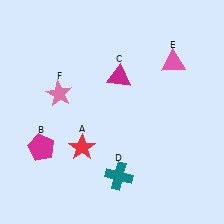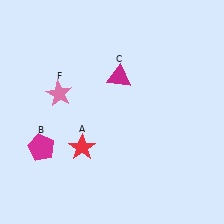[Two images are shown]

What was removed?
The pink triangle (E), the teal cross (D) were removed in Image 2.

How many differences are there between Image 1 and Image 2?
There are 2 differences between the two images.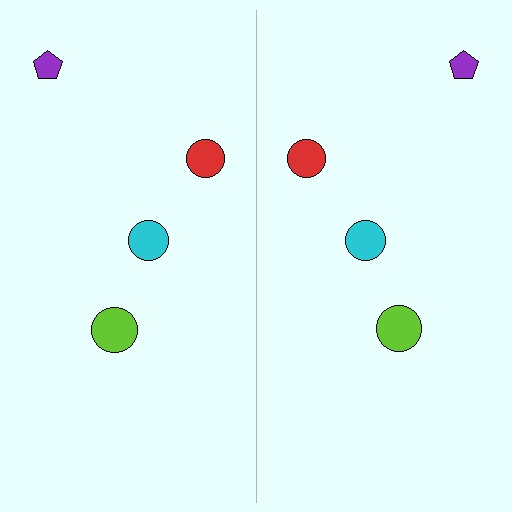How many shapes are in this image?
There are 8 shapes in this image.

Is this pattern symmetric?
Yes, this pattern has bilateral (reflection) symmetry.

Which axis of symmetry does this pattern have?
The pattern has a vertical axis of symmetry running through the center of the image.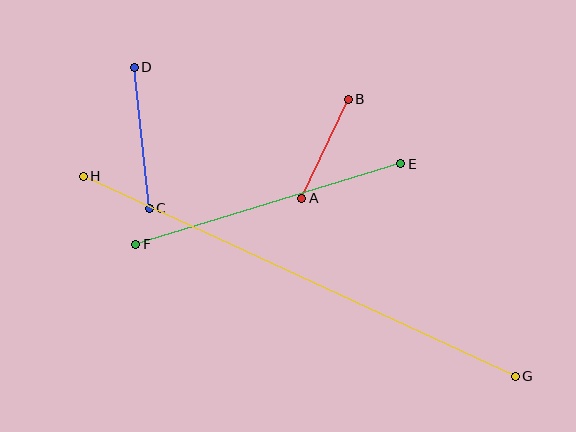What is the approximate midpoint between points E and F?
The midpoint is at approximately (268, 204) pixels.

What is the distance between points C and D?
The distance is approximately 142 pixels.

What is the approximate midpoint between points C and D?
The midpoint is at approximately (142, 138) pixels.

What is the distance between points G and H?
The distance is approximately 476 pixels.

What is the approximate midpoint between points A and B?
The midpoint is at approximately (325, 149) pixels.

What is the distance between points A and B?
The distance is approximately 109 pixels.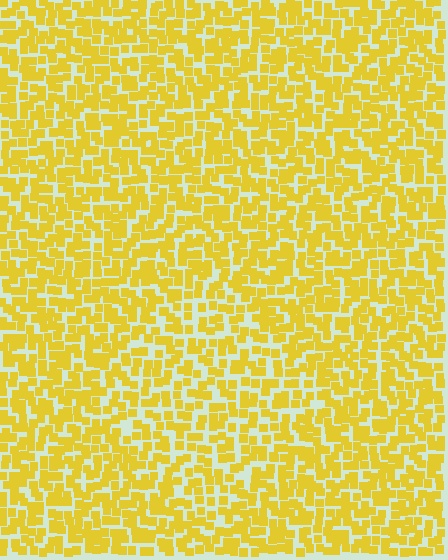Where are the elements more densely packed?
The elements are more densely packed outside the diamond boundary.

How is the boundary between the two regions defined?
The boundary is defined by a change in element density (approximately 1.4x ratio). All elements are the same color, size, and shape.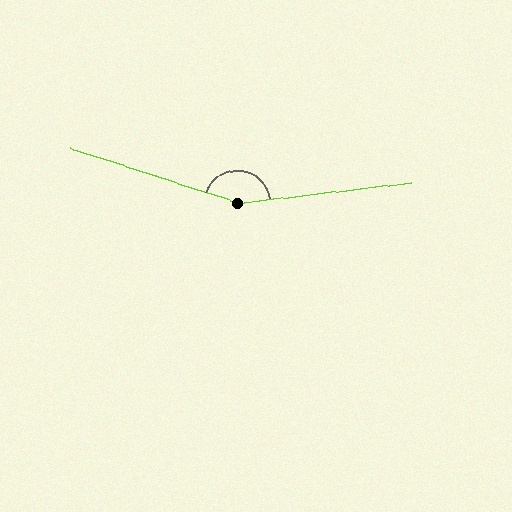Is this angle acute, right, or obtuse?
It is obtuse.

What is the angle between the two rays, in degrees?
Approximately 155 degrees.